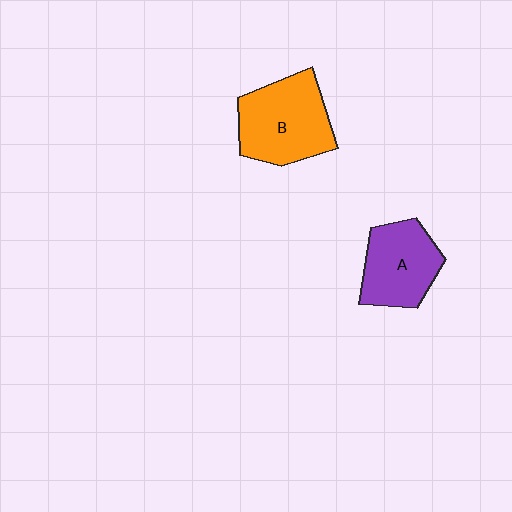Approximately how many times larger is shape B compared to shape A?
Approximately 1.2 times.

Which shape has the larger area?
Shape B (orange).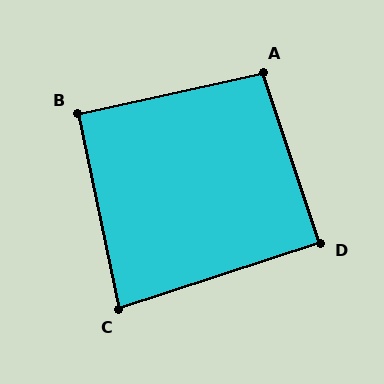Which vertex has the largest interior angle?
A, at approximately 96 degrees.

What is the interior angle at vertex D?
Approximately 89 degrees (approximately right).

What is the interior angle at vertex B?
Approximately 91 degrees (approximately right).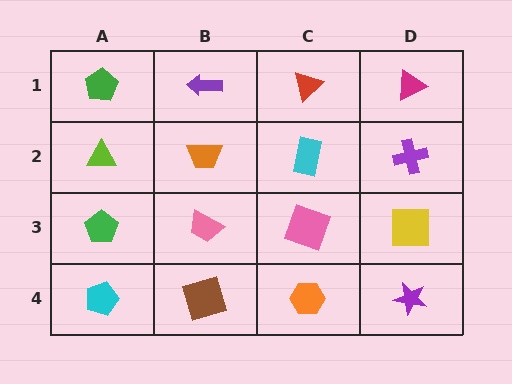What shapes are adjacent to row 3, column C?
A cyan rectangle (row 2, column C), an orange hexagon (row 4, column C), a pink trapezoid (row 3, column B), a yellow square (row 3, column D).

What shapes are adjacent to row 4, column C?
A pink square (row 3, column C), a brown square (row 4, column B), a purple star (row 4, column D).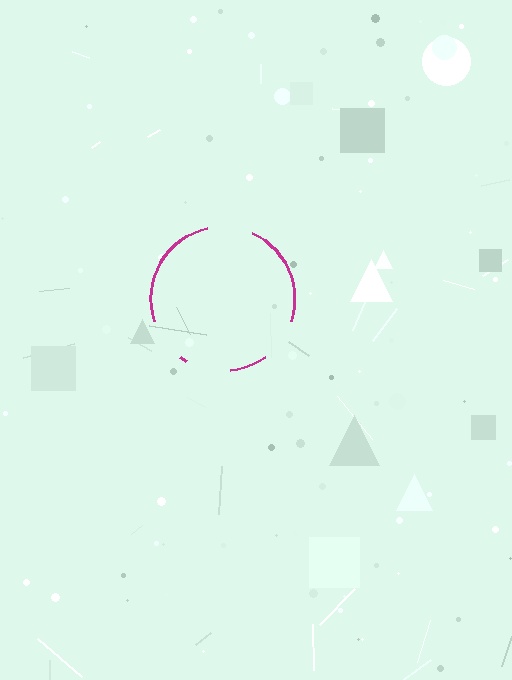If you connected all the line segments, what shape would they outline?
They would outline a circle.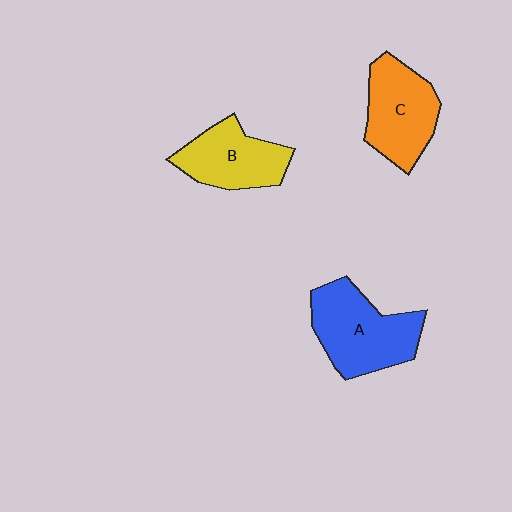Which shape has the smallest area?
Shape B (yellow).